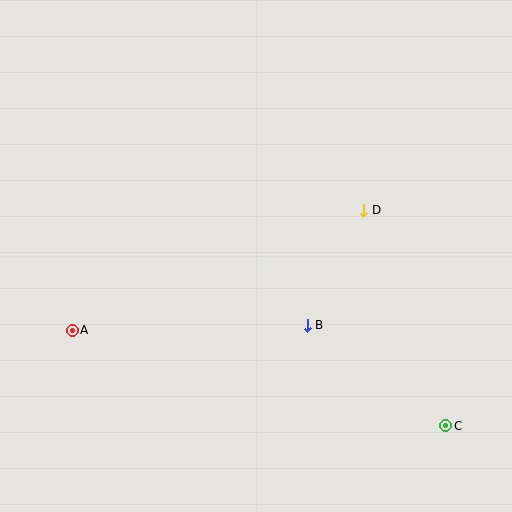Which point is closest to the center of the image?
Point B at (307, 325) is closest to the center.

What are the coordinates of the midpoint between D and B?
The midpoint between D and B is at (335, 268).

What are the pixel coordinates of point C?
Point C is at (446, 426).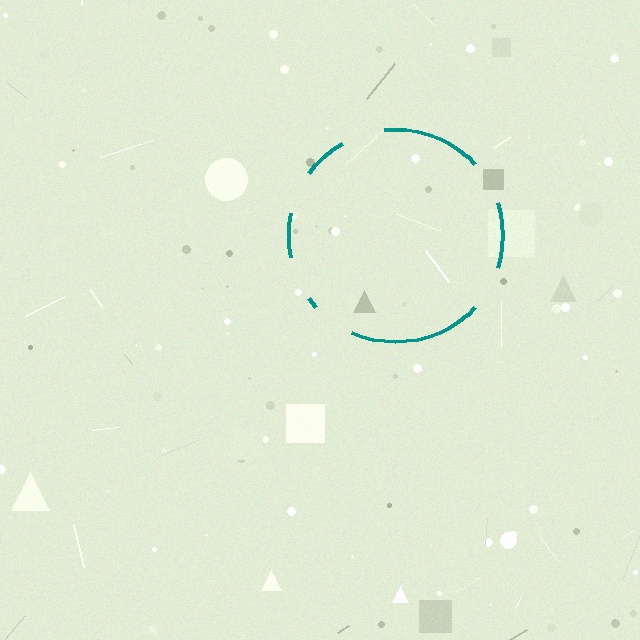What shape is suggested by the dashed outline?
The dashed outline suggests a circle.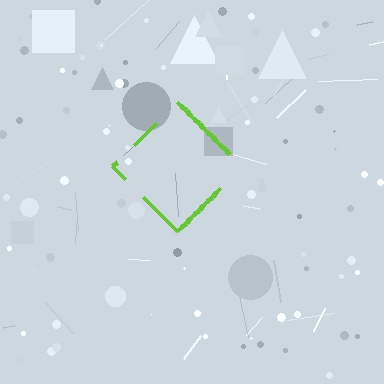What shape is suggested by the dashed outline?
The dashed outline suggests a diamond.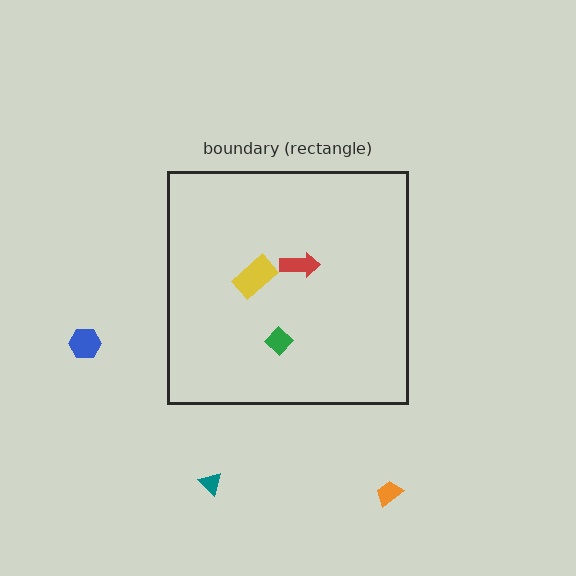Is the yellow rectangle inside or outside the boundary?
Inside.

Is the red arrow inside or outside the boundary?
Inside.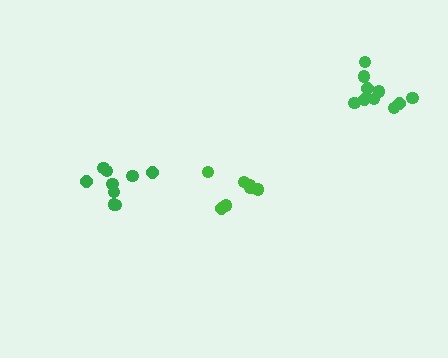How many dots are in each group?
Group 1: 7 dots, Group 2: 9 dots, Group 3: 10 dots (26 total).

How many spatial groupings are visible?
There are 3 spatial groupings.